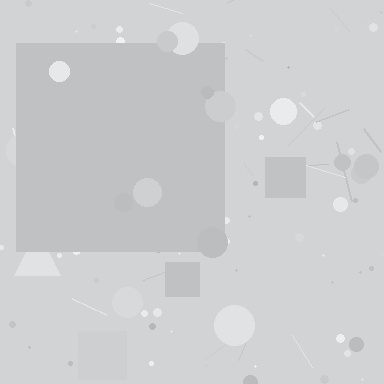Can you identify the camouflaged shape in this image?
The camouflaged shape is a square.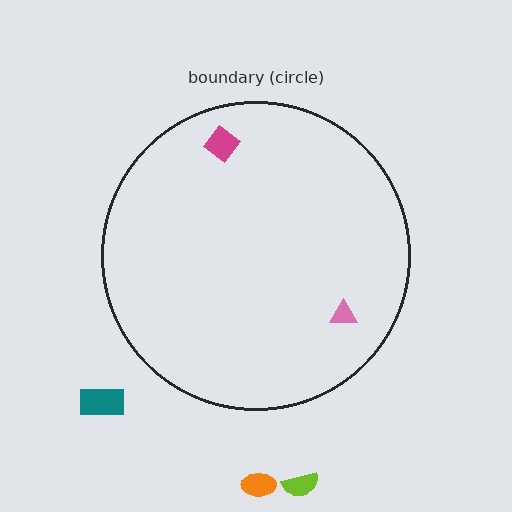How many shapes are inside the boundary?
2 inside, 3 outside.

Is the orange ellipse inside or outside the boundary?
Outside.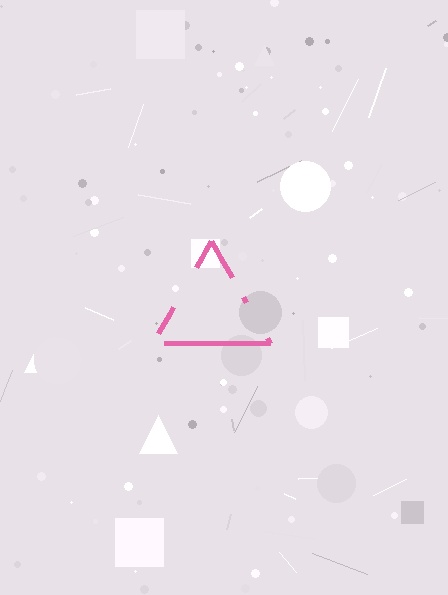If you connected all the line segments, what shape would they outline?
They would outline a triangle.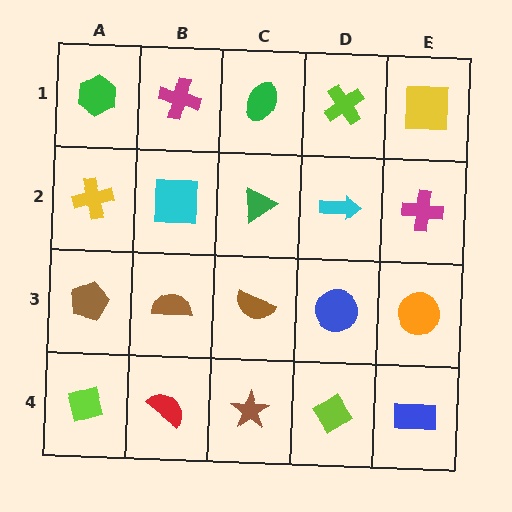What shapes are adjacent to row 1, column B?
A cyan square (row 2, column B), a green hexagon (row 1, column A), a green ellipse (row 1, column C).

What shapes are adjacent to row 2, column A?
A green hexagon (row 1, column A), a brown pentagon (row 3, column A), a cyan square (row 2, column B).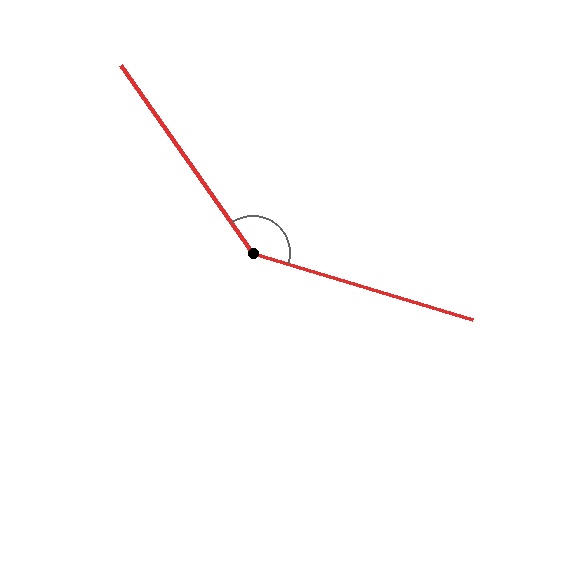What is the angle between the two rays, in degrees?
Approximately 142 degrees.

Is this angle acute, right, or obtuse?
It is obtuse.